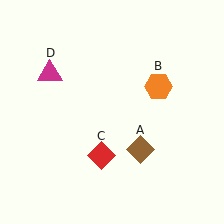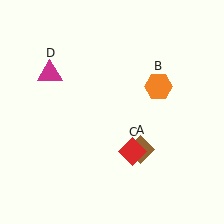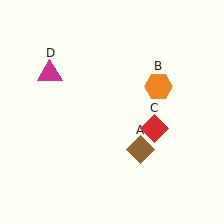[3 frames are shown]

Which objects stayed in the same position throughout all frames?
Brown diamond (object A) and orange hexagon (object B) and magenta triangle (object D) remained stationary.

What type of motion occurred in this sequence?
The red diamond (object C) rotated counterclockwise around the center of the scene.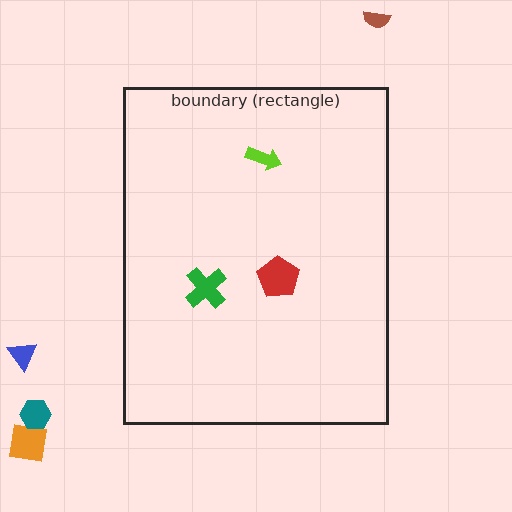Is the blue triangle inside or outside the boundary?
Outside.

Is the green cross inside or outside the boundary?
Inside.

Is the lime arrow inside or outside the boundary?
Inside.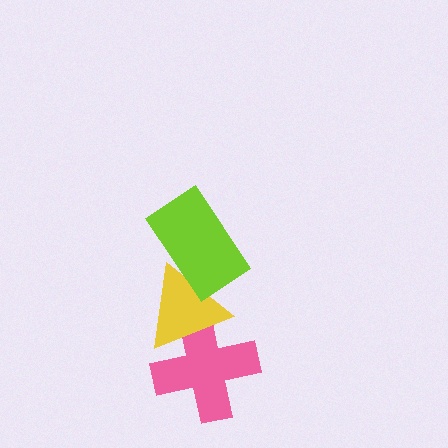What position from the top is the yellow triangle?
The yellow triangle is 2nd from the top.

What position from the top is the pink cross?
The pink cross is 3rd from the top.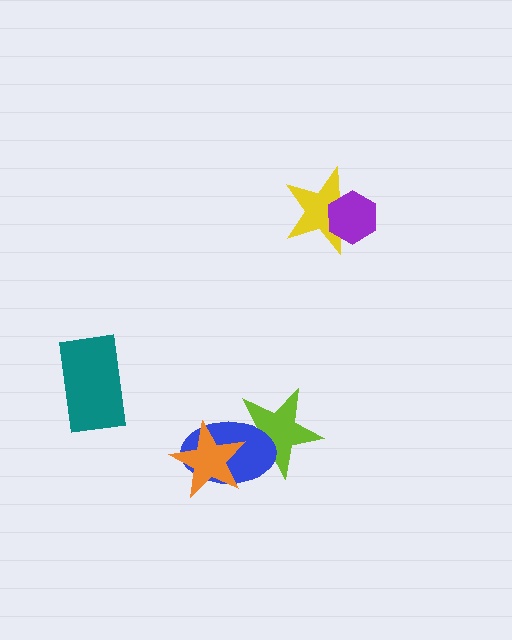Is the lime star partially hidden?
Yes, it is partially covered by another shape.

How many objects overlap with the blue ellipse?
2 objects overlap with the blue ellipse.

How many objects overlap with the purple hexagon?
1 object overlaps with the purple hexagon.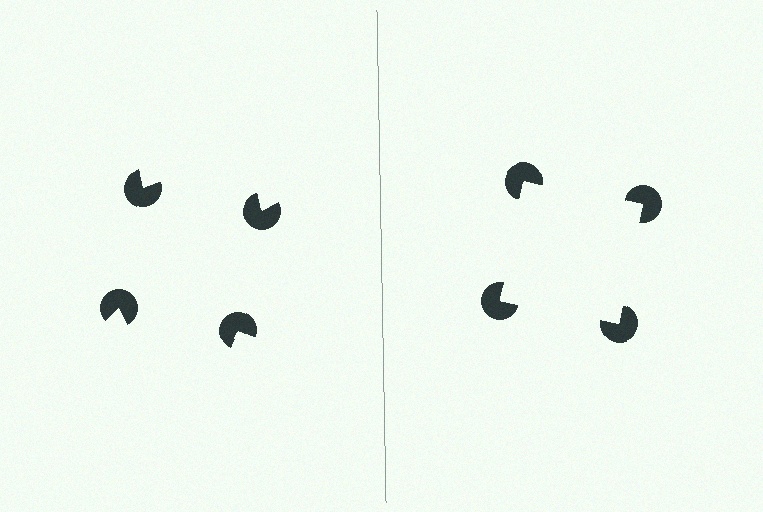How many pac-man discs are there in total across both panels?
8 — 4 on each side.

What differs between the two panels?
The pac-man discs are positioned identically on both sides; only the wedge orientations differ. On the right they align to a square; on the left they are misaligned.